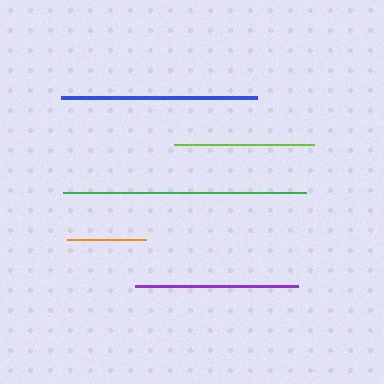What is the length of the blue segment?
The blue segment is approximately 196 pixels long.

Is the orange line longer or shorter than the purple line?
The purple line is longer than the orange line.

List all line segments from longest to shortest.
From longest to shortest: green, blue, purple, lime, orange.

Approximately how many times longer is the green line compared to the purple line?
The green line is approximately 1.5 times the length of the purple line.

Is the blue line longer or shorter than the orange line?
The blue line is longer than the orange line.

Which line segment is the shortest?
The orange line is the shortest at approximately 79 pixels.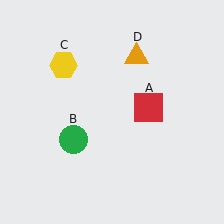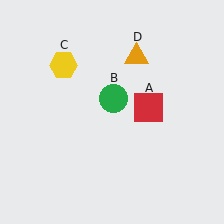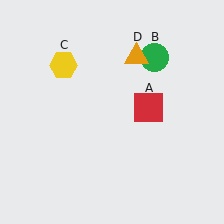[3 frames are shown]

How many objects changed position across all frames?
1 object changed position: green circle (object B).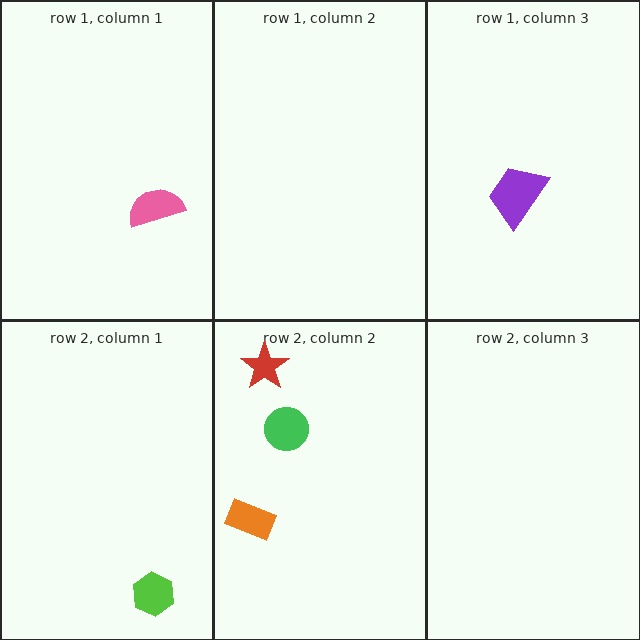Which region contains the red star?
The row 2, column 2 region.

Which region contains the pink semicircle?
The row 1, column 1 region.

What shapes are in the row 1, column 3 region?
The purple trapezoid.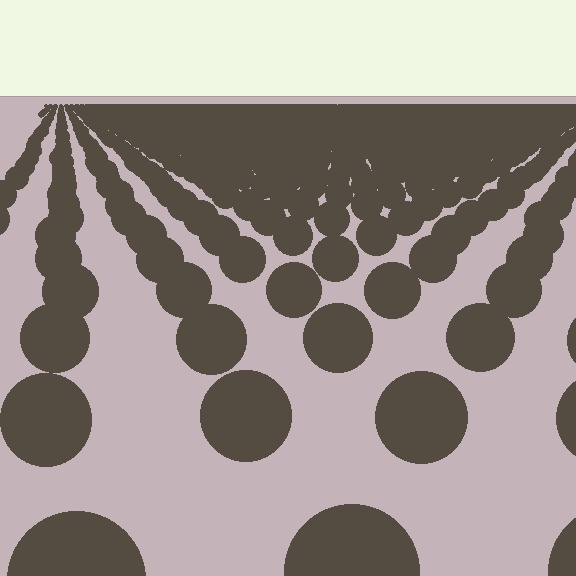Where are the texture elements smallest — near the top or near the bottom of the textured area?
Near the top.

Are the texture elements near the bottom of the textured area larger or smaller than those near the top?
Larger. Near the bottom, elements are closer to the viewer and appear at a bigger on-screen size.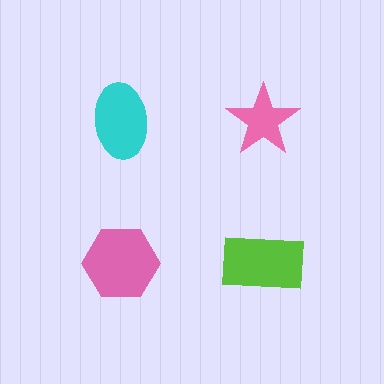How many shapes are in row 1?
2 shapes.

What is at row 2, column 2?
A lime rectangle.